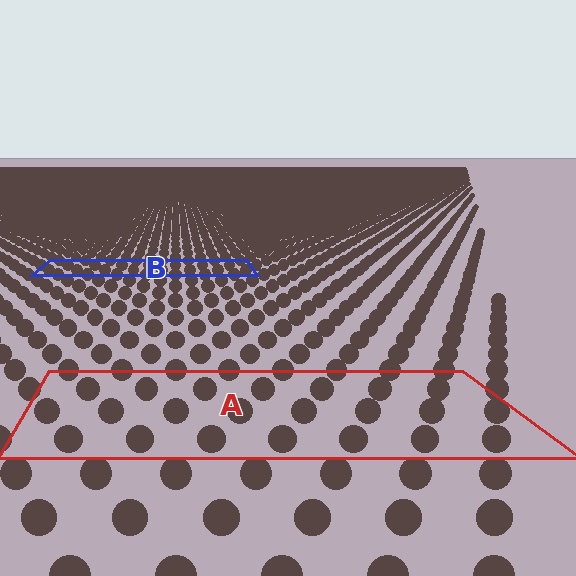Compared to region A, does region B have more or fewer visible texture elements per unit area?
Region B has more texture elements per unit area — they are packed more densely because it is farther away.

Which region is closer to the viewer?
Region A is closer. The texture elements there are larger and more spread out.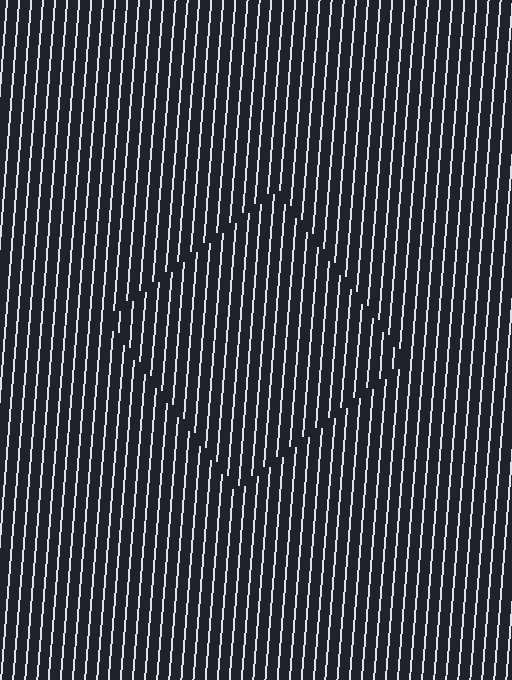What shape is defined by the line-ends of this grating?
An illusory square. The interior of the shape contains the same grating, shifted by half a period — the contour is defined by the phase discontinuity where line-ends from the inner and outer gratings abut.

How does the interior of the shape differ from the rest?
The interior of the shape contains the same grating, shifted by half a period — the contour is defined by the phase discontinuity where line-ends from the inner and outer gratings abut.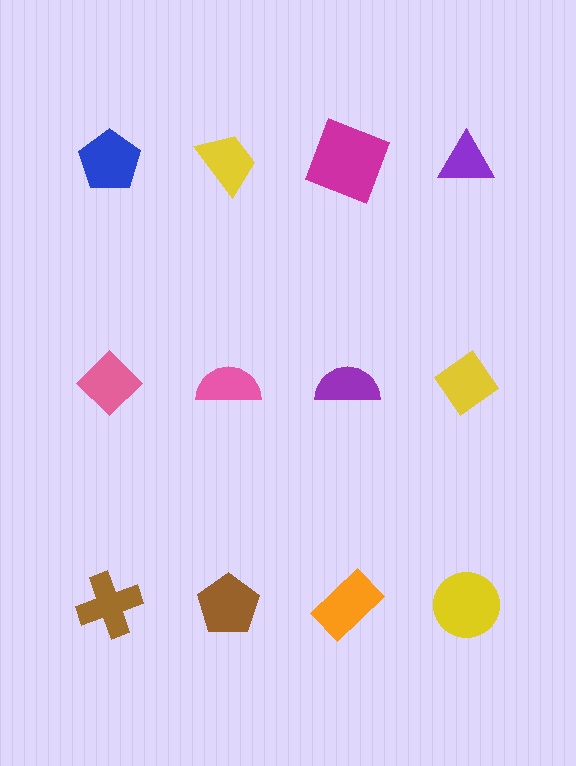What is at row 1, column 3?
A magenta square.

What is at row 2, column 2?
A pink semicircle.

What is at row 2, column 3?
A purple semicircle.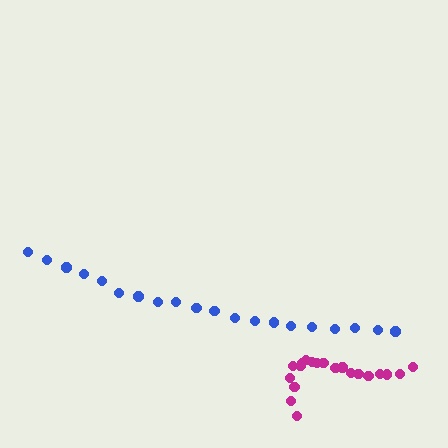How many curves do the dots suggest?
There are 2 distinct paths.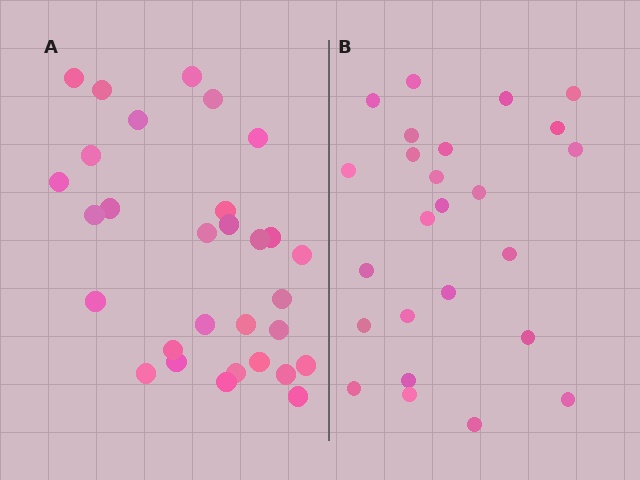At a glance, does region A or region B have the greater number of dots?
Region A (the left region) has more dots.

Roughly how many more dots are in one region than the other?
Region A has about 5 more dots than region B.